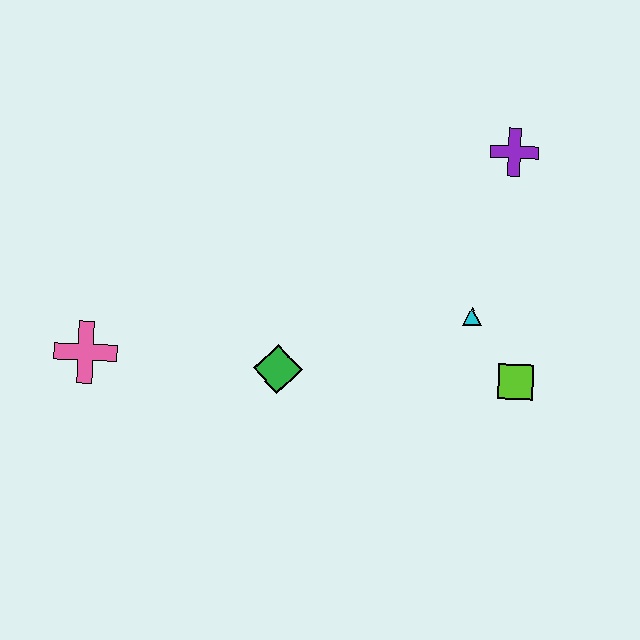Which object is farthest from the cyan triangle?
The pink cross is farthest from the cyan triangle.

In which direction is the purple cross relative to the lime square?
The purple cross is above the lime square.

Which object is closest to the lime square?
The cyan triangle is closest to the lime square.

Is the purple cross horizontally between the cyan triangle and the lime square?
Yes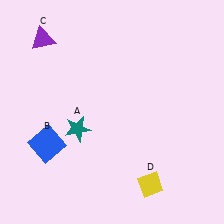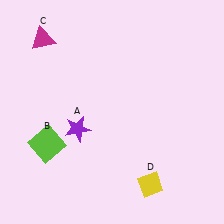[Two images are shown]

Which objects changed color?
A changed from teal to purple. B changed from blue to lime. C changed from purple to magenta.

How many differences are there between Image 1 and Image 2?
There are 3 differences between the two images.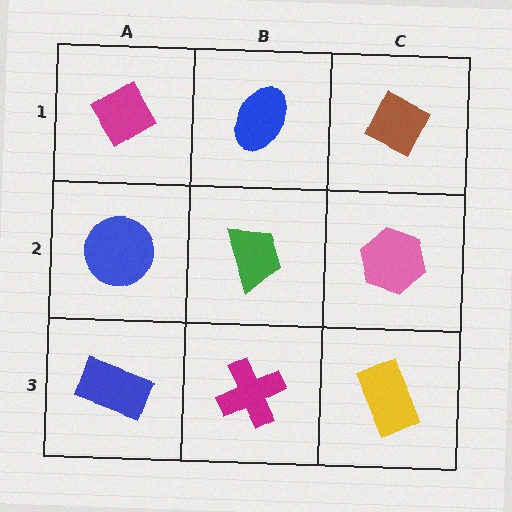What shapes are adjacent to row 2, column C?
A brown diamond (row 1, column C), a yellow rectangle (row 3, column C), a green trapezoid (row 2, column B).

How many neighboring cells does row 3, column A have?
2.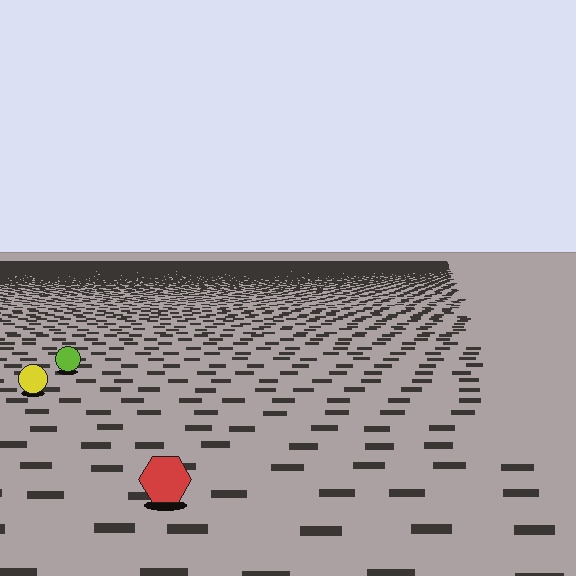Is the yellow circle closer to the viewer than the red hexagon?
No. The red hexagon is closer — you can tell from the texture gradient: the ground texture is coarser near it.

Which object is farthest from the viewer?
The lime circle is farthest from the viewer. It appears smaller and the ground texture around it is denser.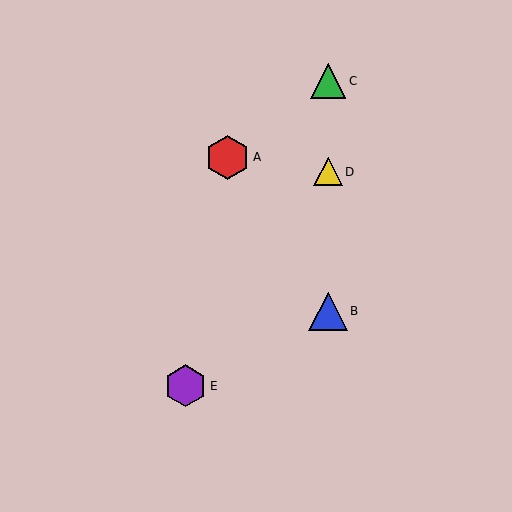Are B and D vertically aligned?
Yes, both are at x≈328.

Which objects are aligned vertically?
Objects B, C, D are aligned vertically.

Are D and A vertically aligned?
No, D is at x≈328 and A is at x≈228.